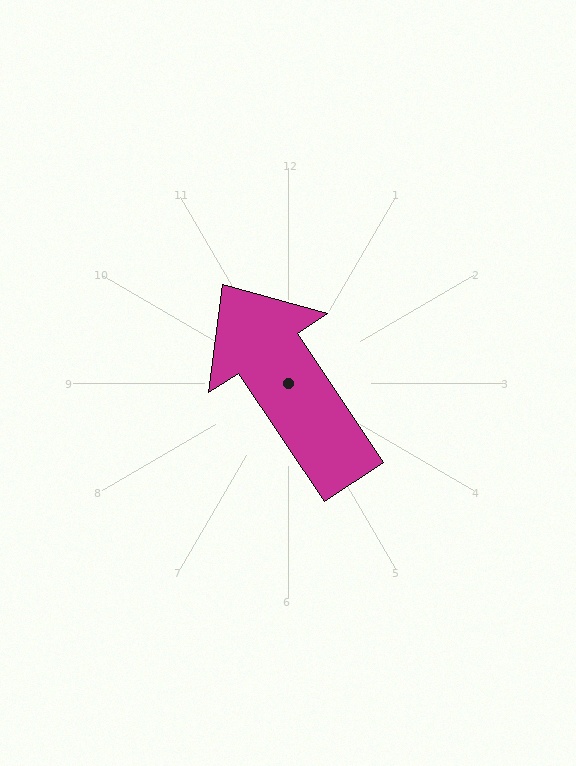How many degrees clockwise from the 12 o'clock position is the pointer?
Approximately 326 degrees.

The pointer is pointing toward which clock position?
Roughly 11 o'clock.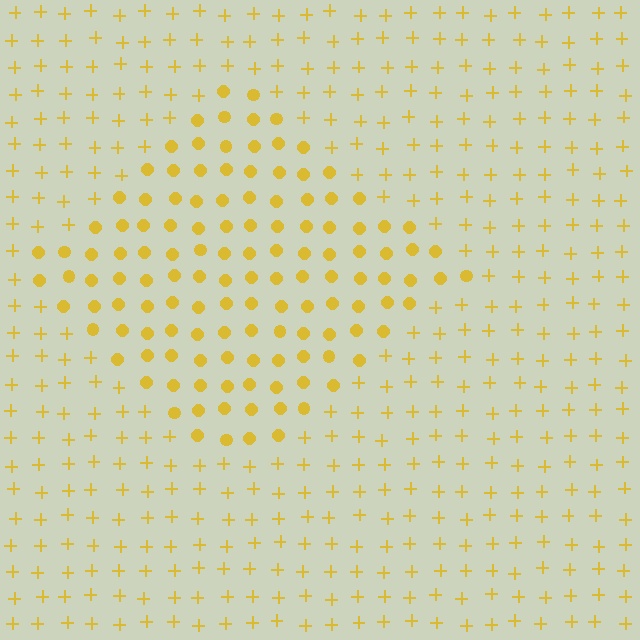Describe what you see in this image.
The image is filled with small yellow elements arranged in a uniform grid. A diamond-shaped region contains circles, while the surrounding area contains plus signs. The boundary is defined purely by the change in element shape.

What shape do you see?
I see a diamond.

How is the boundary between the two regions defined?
The boundary is defined by a change in element shape: circles inside vs. plus signs outside. All elements share the same color and spacing.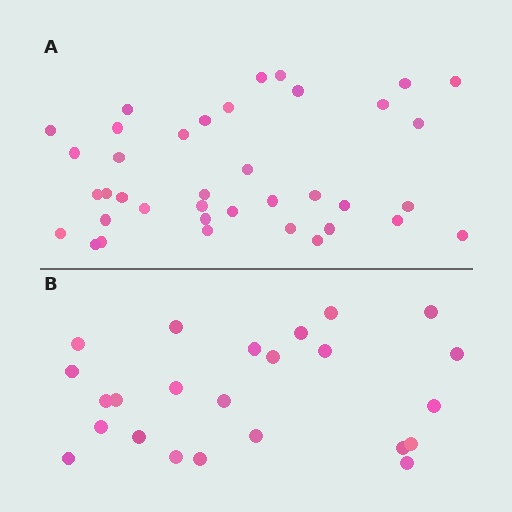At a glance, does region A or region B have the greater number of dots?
Region A (the top region) has more dots.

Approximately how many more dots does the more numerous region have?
Region A has approximately 15 more dots than region B.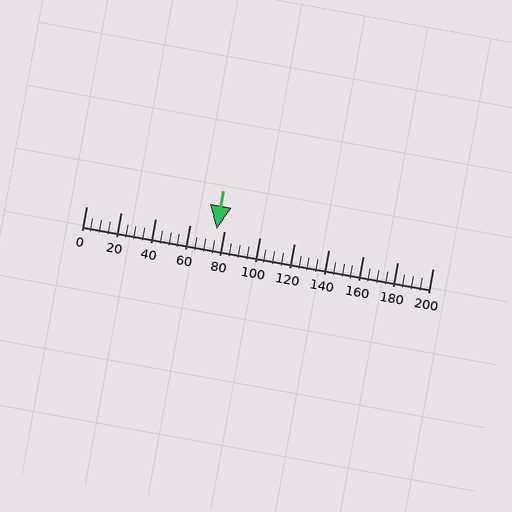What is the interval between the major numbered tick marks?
The major tick marks are spaced 20 units apart.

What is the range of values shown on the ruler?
The ruler shows values from 0 to 200.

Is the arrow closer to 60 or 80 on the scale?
The arrow is closer to 80.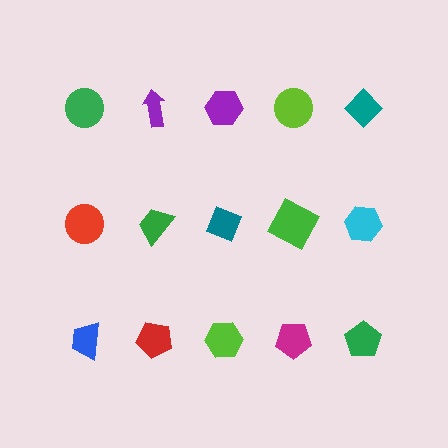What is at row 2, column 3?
A teal diamond.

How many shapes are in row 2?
5 shapes.